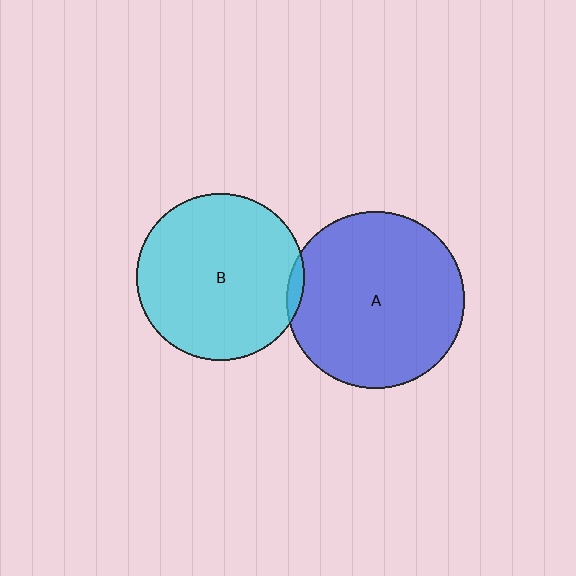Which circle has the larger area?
Circle A (blue).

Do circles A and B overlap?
Yes.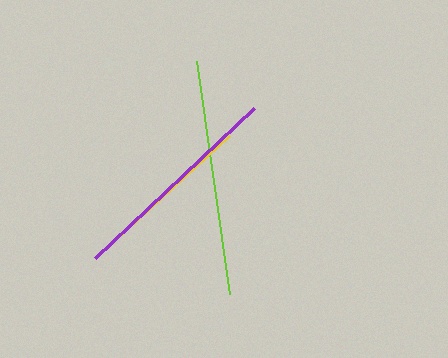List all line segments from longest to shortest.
From longest to shortest: lime, purple, yellow.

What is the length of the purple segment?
The purple segment is approximately 218 pixels long.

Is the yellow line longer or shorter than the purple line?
The purple line is longer than the yellow line.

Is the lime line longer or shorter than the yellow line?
The lime line is longer than the yellow line.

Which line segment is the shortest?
The yellow line is the shortest at approximately 171 pixels.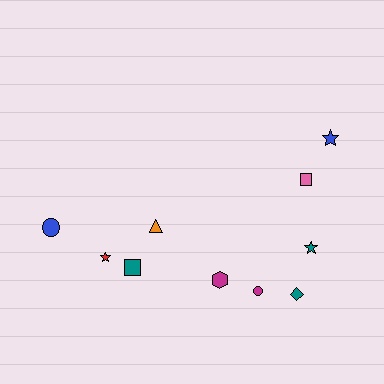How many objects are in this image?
There are 10 objects.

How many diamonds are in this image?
There is 1 diamond.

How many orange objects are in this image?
There is 1 orange object.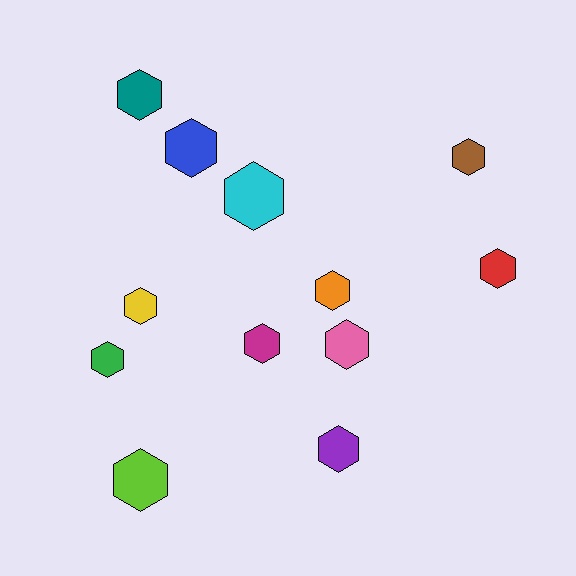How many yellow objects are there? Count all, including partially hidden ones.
There is 1 yellow object.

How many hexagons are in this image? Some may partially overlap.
There are 12 hexagons.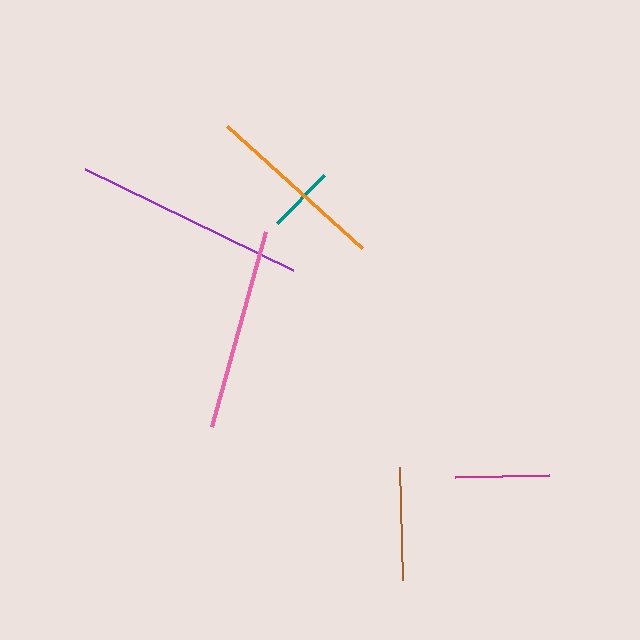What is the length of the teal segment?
The teal segment is approximately 67 pixels long.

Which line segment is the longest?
The purple line is the longest at approximately 231 pixels.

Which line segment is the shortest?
The teal line is the shortest at approximately 67 pixels.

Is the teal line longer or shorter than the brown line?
The brown line is longer than the teal line.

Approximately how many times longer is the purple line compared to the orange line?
The purple line is approximately 1.3 times the length of the orange line.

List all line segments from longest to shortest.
From longest to shortest: purple, pink, orange, brown, magenta, teal.